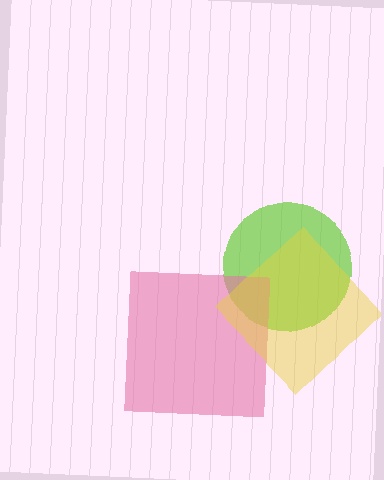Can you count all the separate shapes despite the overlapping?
Yes, there are 3 separate shapes.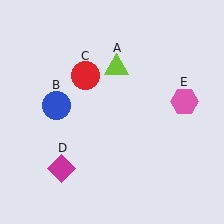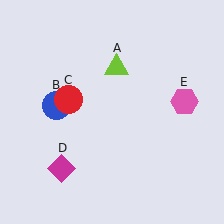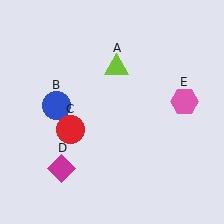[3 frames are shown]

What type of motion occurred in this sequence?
The red circle (object C) rotated counterclockwise around the center of the scene.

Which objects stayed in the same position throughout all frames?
Lime triangle (object A) and blue circle (object B) and magenta diamond (object D) and pink hexagon (object E) remained stationary.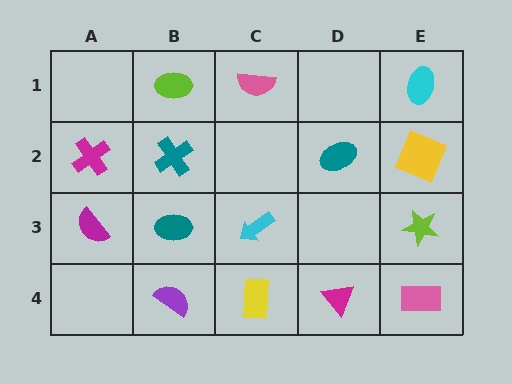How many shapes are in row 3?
4 shapes.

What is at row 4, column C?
A yellow rectangle.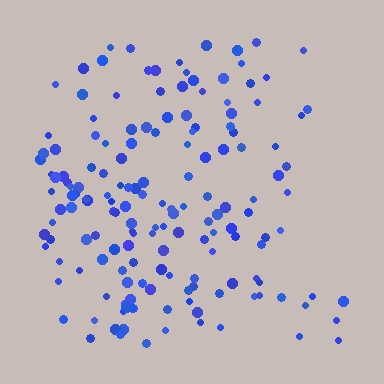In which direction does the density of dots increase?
From right to left, with the left side densest.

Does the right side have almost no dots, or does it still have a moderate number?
Still a moderate number, just noticeably fewer than the left.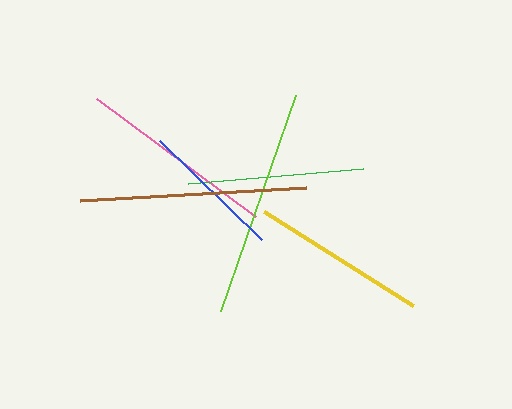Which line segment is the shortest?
The blue line is the shortest at approximately 142 pixels.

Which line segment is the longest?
The lime line is the longest at approximately 228 pixels.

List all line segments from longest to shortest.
From longest to shortest: lime, brown, pink, yellow, green, blue.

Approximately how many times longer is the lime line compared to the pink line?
The lime line is approximately 1.2 times the length of the pink line.